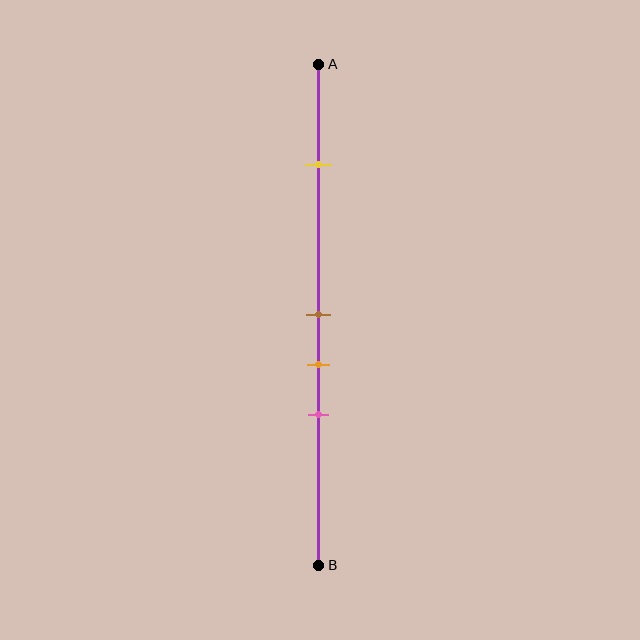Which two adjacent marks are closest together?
The brown and orange marks are the closest adjacent pair.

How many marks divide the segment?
There are 4 marks dividing the segment.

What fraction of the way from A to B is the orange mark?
The orange mark is approximately 60% (0.6) of the way from A to B.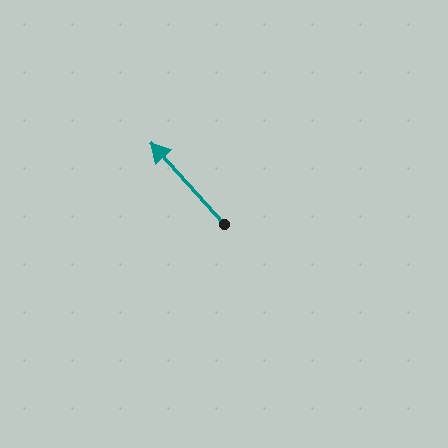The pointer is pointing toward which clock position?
Roughly 11 o'clock.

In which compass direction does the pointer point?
Northwest.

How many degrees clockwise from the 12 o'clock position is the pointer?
Approximately 318 degrees.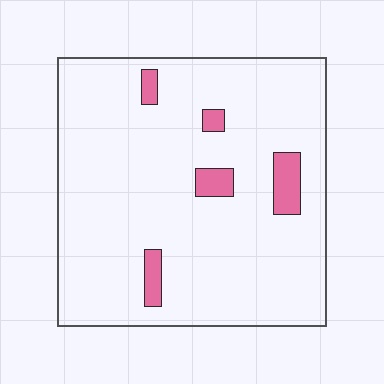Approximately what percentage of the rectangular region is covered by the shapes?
Approximately 5%.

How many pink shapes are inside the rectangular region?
5.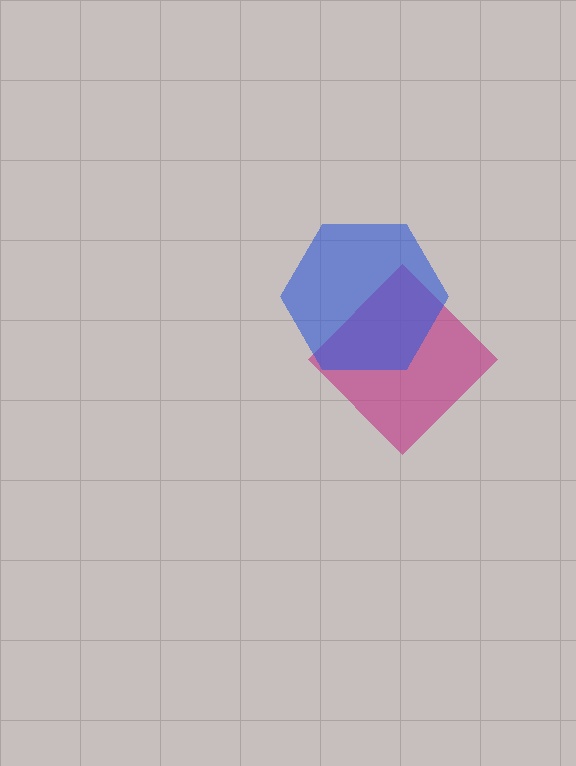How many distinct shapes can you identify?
There are 2 distinct shapes: a magenta diamond, a blue hexagon.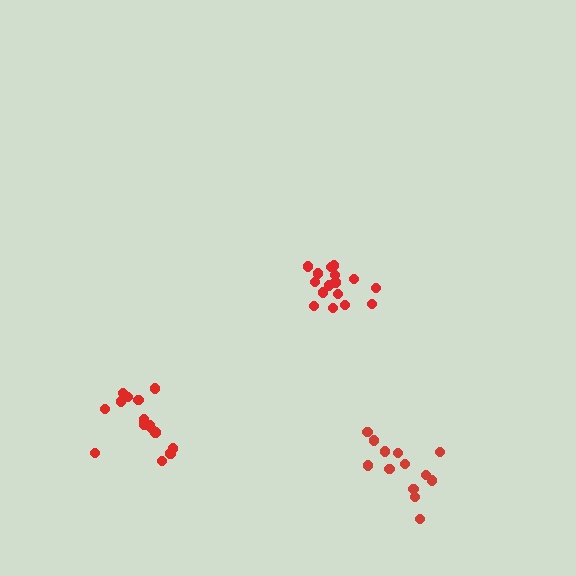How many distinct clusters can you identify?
There are 3 distinct clusters.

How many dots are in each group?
Group 1: 13 dots, Group 2: 17 dots, Group 3: 16 dots (46 total).